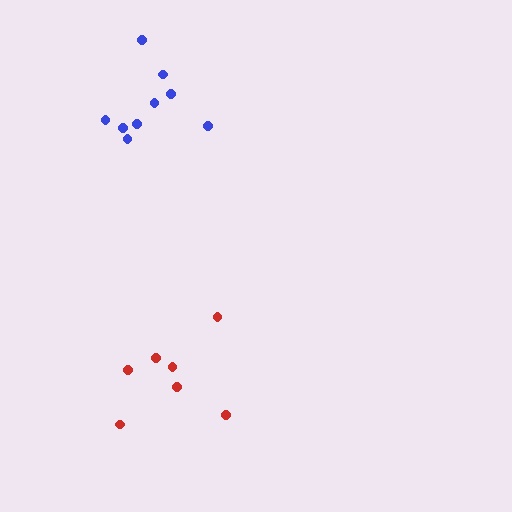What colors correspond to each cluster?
The clusters are colored: red, blue.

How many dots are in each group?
Group 1: 7 dots, Group 2: 9 dots (16 total).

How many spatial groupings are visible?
There are 2 spatial groupings.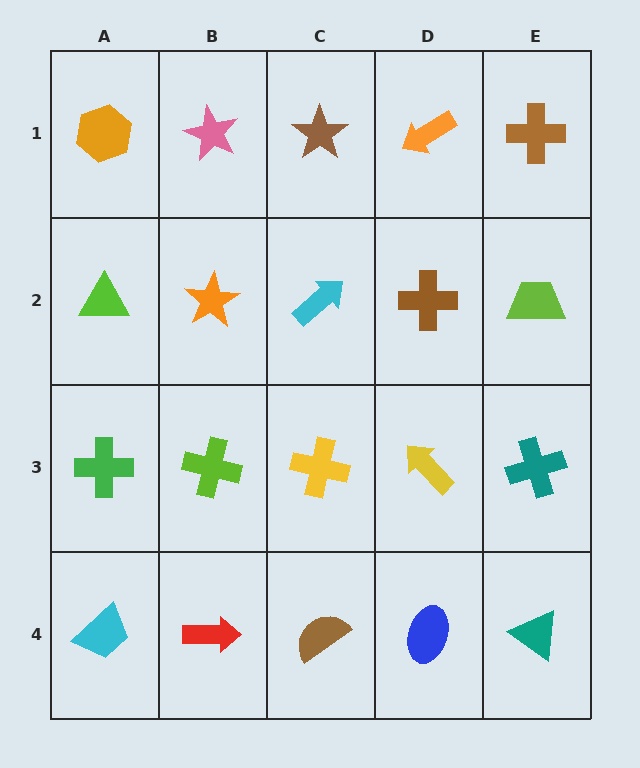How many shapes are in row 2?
5 shapes.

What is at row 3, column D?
A yellow arrow.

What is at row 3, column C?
A yellow cross.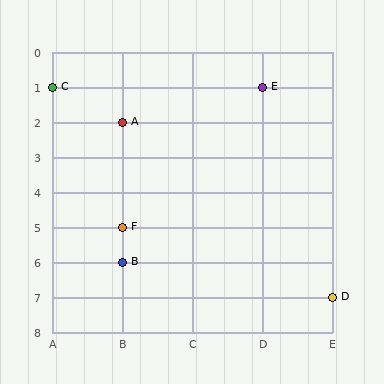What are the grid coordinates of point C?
Point C is at grid coordinates (A, 1).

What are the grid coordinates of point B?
Point B is at grid coordinates (B, 6).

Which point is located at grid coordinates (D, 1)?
Point E is at (D, 1).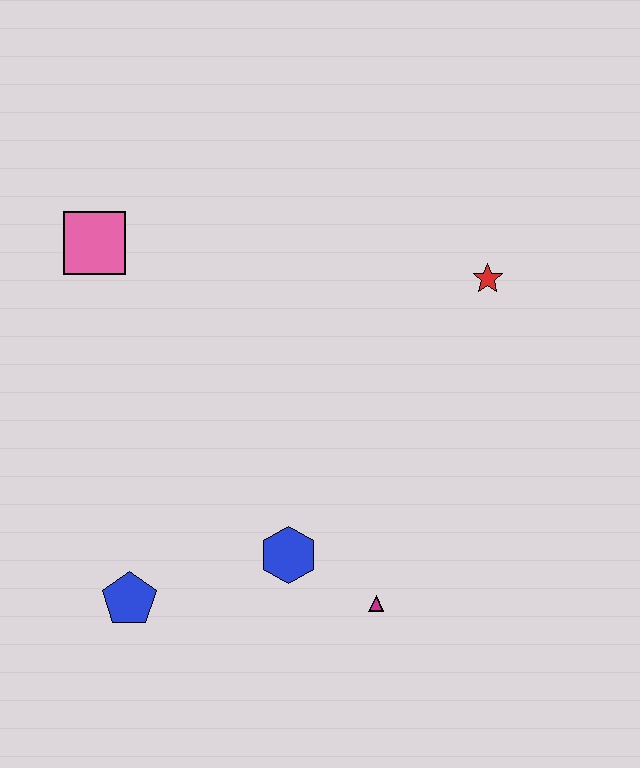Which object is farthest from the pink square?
The magenta triangle is farthest from the pink square.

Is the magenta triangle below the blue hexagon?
Yes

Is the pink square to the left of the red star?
Yes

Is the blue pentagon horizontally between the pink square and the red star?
Yes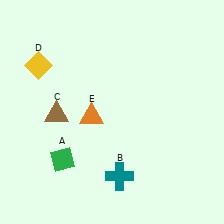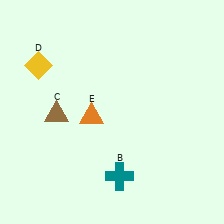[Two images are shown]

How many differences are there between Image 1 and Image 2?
There is 1 difference between the two images.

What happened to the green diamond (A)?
The green diamond (A) was removed in Image 2. It was in the bottom-left area of Image 1.